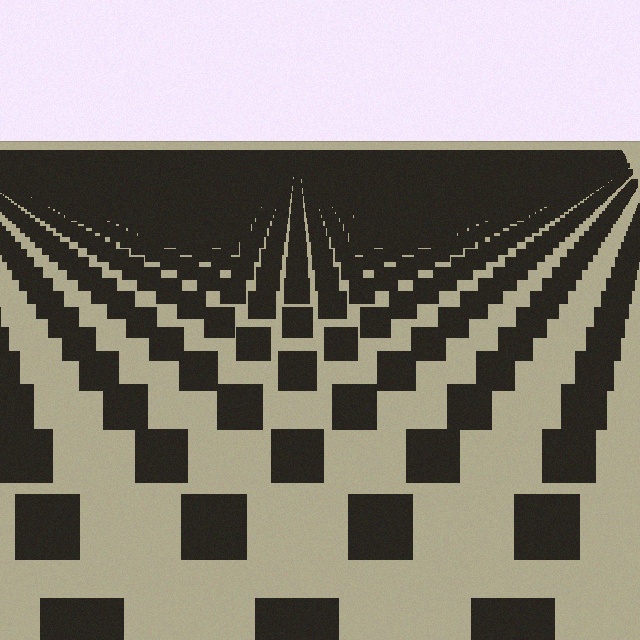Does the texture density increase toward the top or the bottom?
Density increases toward the top.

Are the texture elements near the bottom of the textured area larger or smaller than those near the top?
Larger. Near the bottom, elements are closer to the viewer and appear at a bigger on-screen size.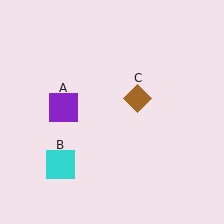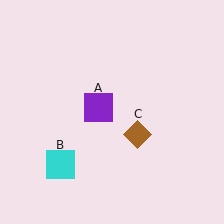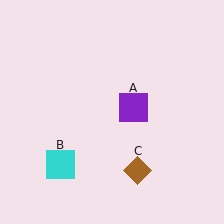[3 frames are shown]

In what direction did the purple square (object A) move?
The purple square (object A) moved right.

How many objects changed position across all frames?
2 objects changed position: purple square (object A), brown diamond (object C).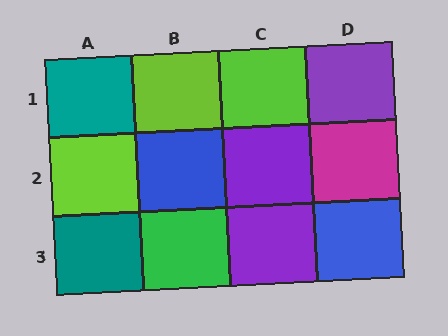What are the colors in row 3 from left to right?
Teal, green, purple, blue.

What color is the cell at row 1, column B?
Lime.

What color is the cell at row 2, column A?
Lime.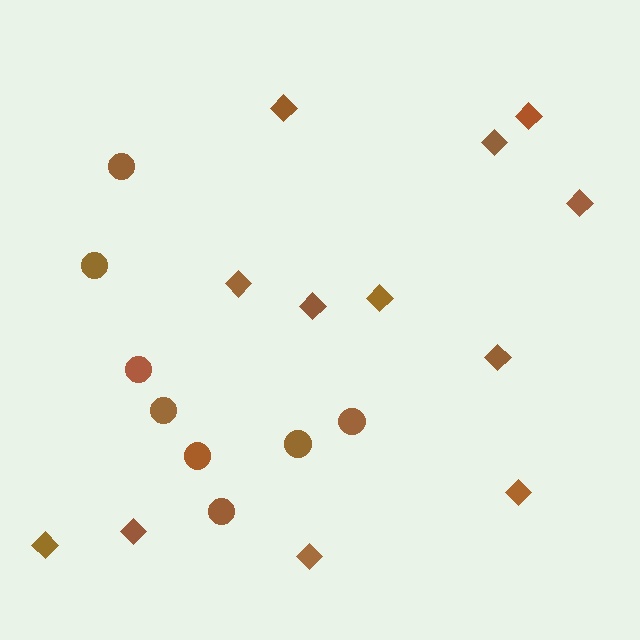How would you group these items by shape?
There are 2 groups: one group of circles (8) and one group of diamonds (12).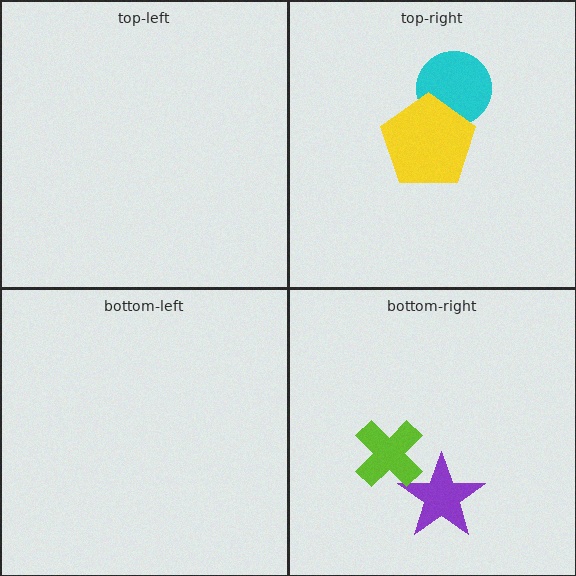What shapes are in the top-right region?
The cyan circle, the yellow pentagon.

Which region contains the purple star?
The bottom-right region.